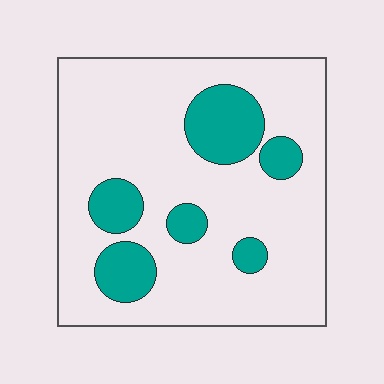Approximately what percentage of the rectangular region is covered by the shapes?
Approximately 20%.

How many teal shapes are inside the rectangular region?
6.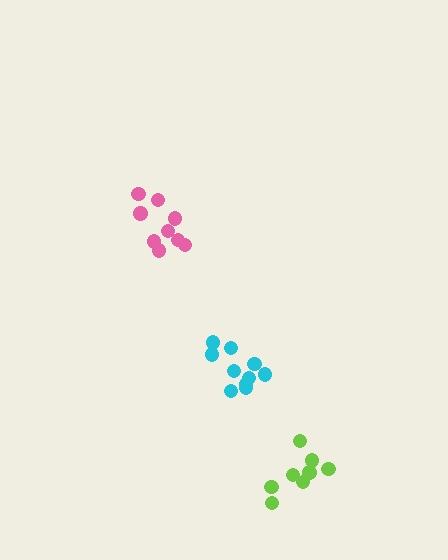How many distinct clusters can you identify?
There are 3 distinct clusters.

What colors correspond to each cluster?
The clusters are colored: pink, lime, cyan.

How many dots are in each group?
Group 1: 9 dots, Group 2: 8 dots, Group 3: 10 dots (27 total).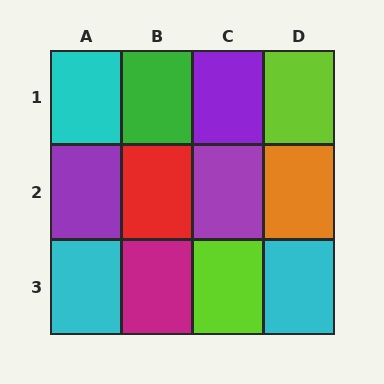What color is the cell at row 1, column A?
Cyan.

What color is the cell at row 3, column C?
Lime.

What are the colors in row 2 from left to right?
Purple, red, purple, orange.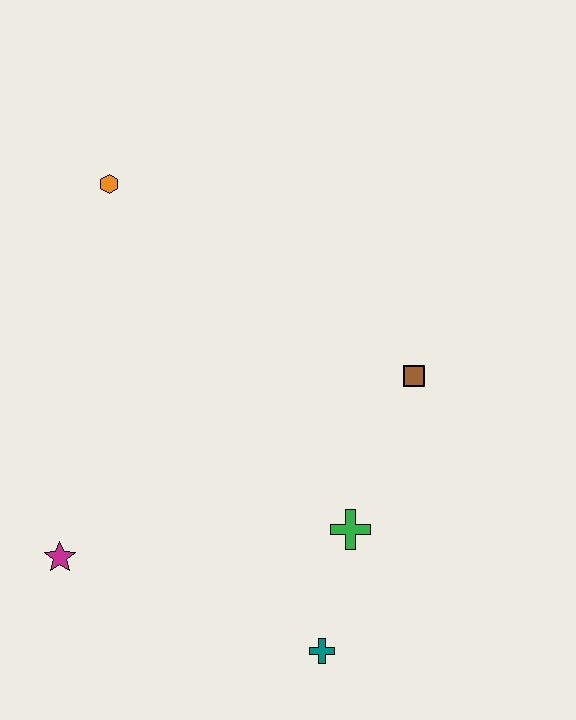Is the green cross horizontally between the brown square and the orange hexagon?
Yes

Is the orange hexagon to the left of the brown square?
Yes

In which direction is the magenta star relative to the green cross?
The magenta star is to the left of the green cross.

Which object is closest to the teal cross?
The green cross is closest to the teal cross.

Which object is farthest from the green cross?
The orange hexagon is farthest from the green cross.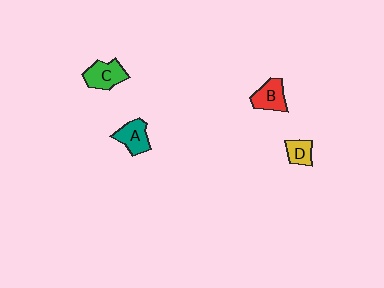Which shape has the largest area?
Shape C (green).